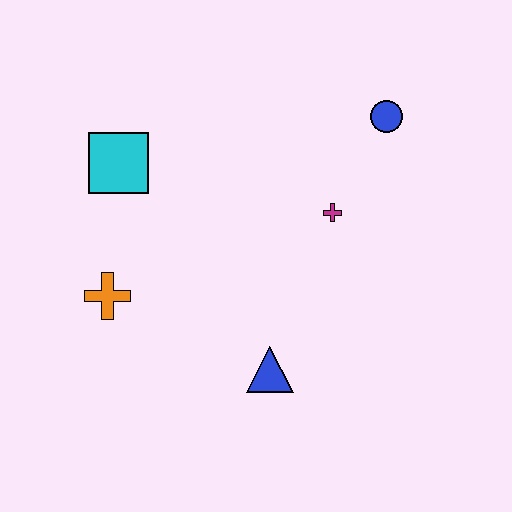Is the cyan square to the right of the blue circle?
No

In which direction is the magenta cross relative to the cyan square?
The magenta cross is to the right of the cyan square.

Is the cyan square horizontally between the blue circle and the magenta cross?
No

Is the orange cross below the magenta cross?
Yes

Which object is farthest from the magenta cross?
The orange cross is farthest from the magenta cross.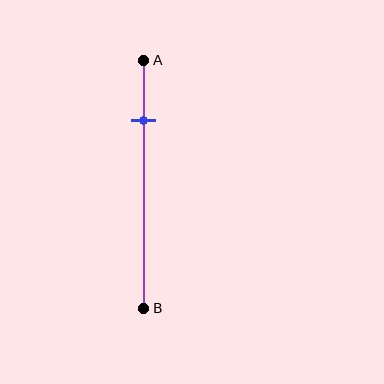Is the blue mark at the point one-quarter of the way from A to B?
Yes, the mark is approximately at the one-quarter point.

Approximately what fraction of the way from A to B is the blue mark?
The blue mark is approximately 25% of the way from A to B.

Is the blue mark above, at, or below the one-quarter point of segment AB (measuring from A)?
The blue mark is approximately at the one-quarter point of segment AB.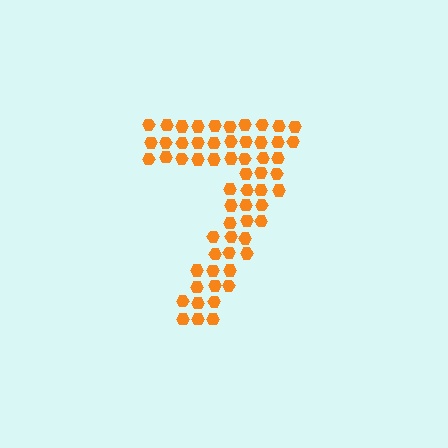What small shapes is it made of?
It is made of small hexagons.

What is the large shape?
The large shape is the digit 7.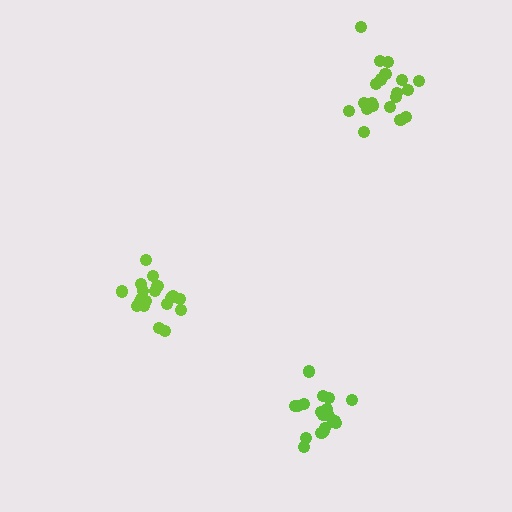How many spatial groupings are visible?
There are 3 spatial groupings.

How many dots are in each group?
Group 1: 19 dots, Group 2: 19 dots, Group 3: 21 dots (59 total).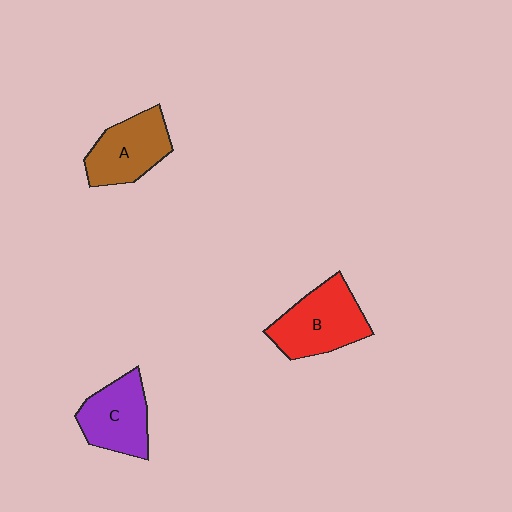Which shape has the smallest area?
Shape C (purple).